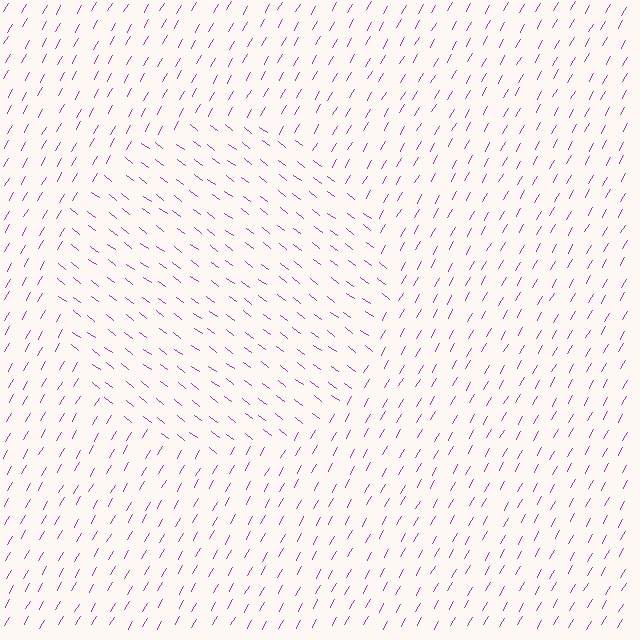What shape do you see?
I see a circle.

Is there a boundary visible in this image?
Yes, there is a texture boundary formed by a change in line orientation.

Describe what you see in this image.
The image is filled with small magenta line segments. A circle region in the image has lines oriented differently from the surrounding lines, creating a visible texture boundary.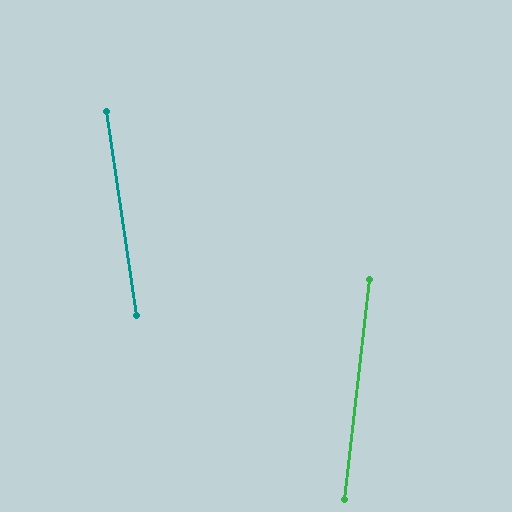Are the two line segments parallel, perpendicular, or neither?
Neither parallel nor perpendicular — they differ by about 15°.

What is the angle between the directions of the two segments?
Approximately 15 degrees.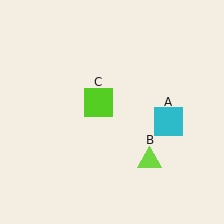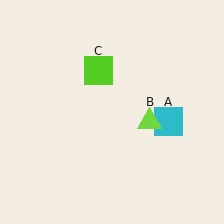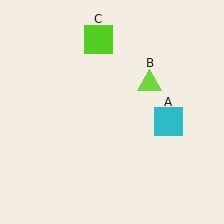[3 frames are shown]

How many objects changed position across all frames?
2 objects changed position: lime triangle (object B), lime square (object C).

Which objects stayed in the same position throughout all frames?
Cyan square (object A) remained stationary.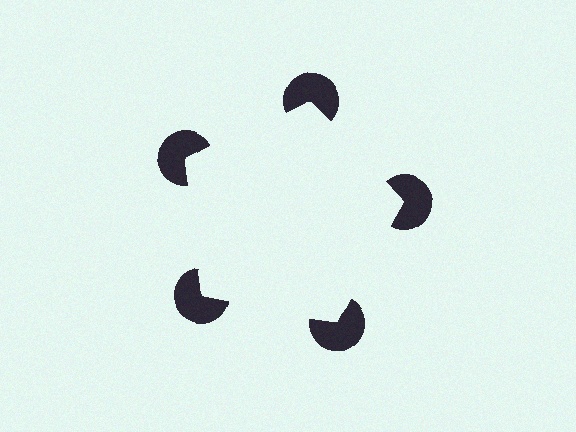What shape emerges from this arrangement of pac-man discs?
An illusory pentagon — its edges are inferred from the aligned wedge cuts in the pac-man discs, not physically drawn.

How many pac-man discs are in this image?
There are 5 — one at each vertex of the illusory pentagon.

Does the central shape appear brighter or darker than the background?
It typically appears slightly brighter than the background, even though no actual brightness change is drawn.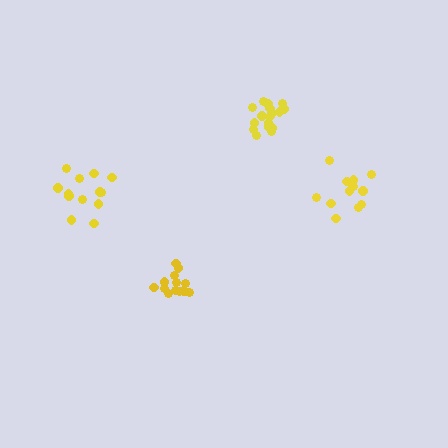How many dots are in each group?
Group 1: 13 dots, Group 2: 12 dots, Group 3: 17 dots, Group 4: 13 dots (55 total).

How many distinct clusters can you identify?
There are 4 distinct clusters.